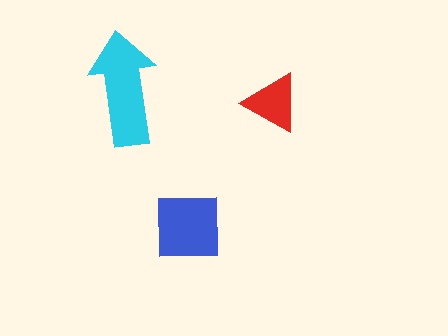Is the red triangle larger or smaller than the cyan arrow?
Smaller.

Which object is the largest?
The cyan arrow.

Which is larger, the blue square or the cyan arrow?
The cyan arrow.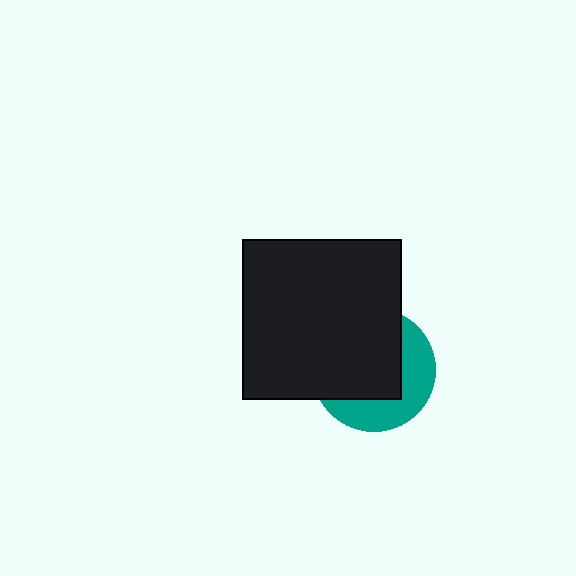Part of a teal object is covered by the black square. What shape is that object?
It is a circle.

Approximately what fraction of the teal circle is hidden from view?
Roughly 60% of the teal circle is hidden behind the black square.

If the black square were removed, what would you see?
You would see the complete teal circle.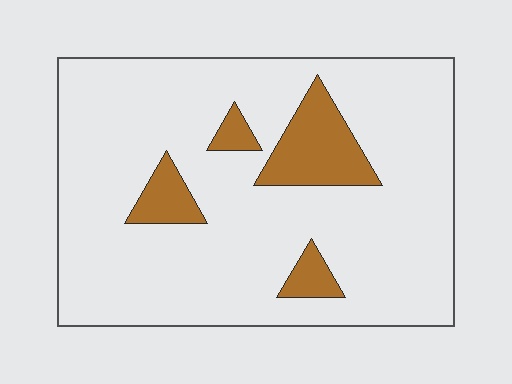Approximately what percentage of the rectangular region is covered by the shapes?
Approximately 15%.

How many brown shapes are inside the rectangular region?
4.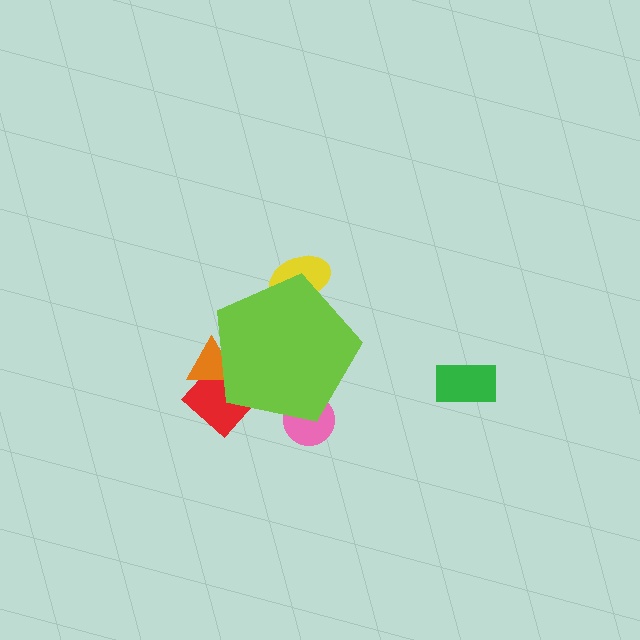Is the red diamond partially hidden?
Yes, the red diamond is partially hidden behind the lime pentagon.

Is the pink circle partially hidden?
Yes, the pink circle is partially hidden behind the lime pentagon.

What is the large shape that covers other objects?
A lime pentagon.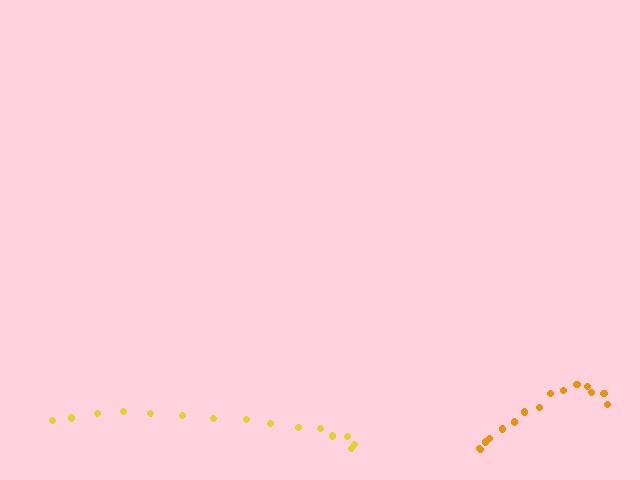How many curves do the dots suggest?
There are 2 distinct paths.